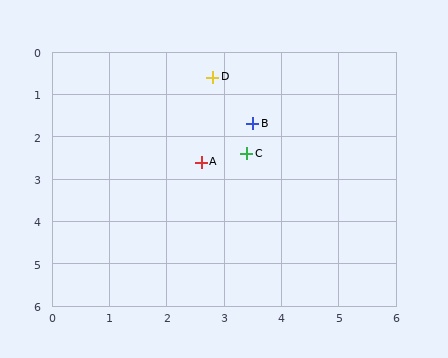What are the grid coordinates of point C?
Point C is at approximately (3.4, 2.4).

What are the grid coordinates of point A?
Point A is at approximately (2.6, 2.6).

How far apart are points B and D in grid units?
Points B and D are about 1.3 grid units apart.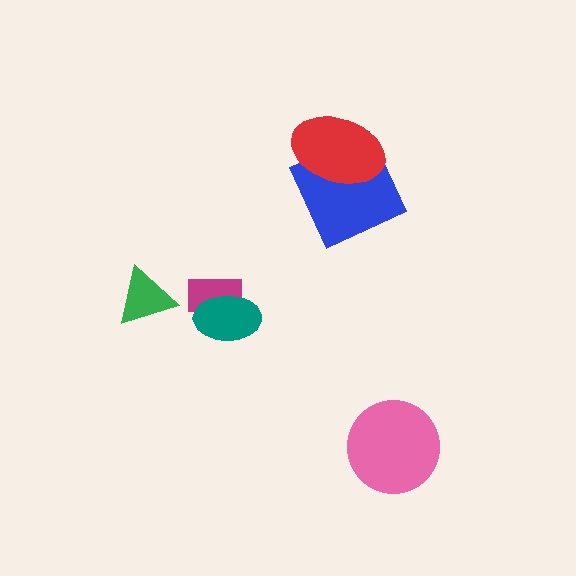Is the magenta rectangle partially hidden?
Yes, it is partially covered by another shape.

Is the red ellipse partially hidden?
No, no other shape covers it.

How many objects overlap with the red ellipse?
1 object overlaps with the red ellipse.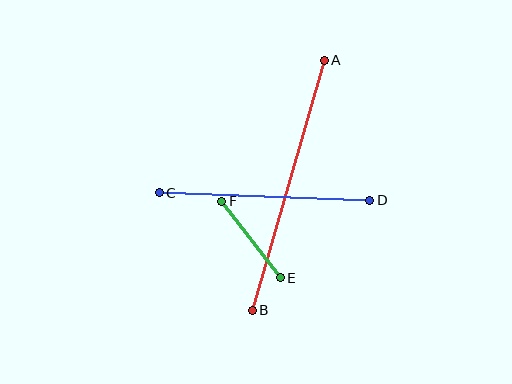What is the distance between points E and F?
The distance is approximately 96 pixels.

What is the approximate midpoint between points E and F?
The midpoint is at approximately (251, 239) pixels.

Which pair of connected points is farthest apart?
Points A and B are farthest apart.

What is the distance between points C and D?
The distance is approximately 211 pixels.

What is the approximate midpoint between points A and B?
The midpoint is at approximately (288, 185) pixels.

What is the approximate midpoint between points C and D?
The midpoint is at approximately (264, 196) pixels.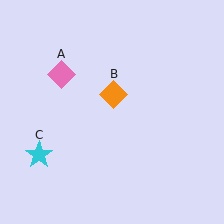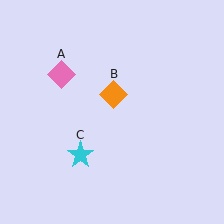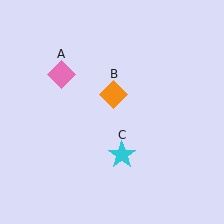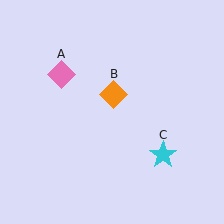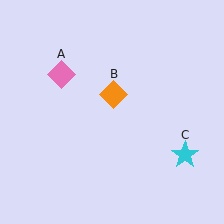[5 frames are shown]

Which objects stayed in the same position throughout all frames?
Pink diamond (object A) and orange diamond (object B) remained stationary.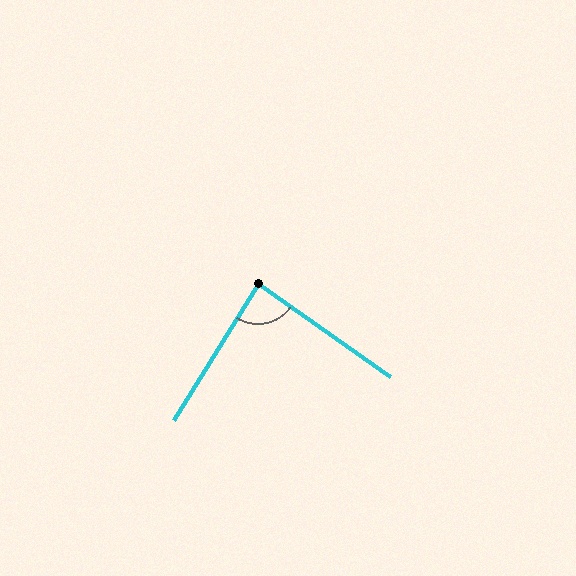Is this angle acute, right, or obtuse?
It is approximately a right angle.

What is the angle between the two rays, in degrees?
Approximately 87 degrees.